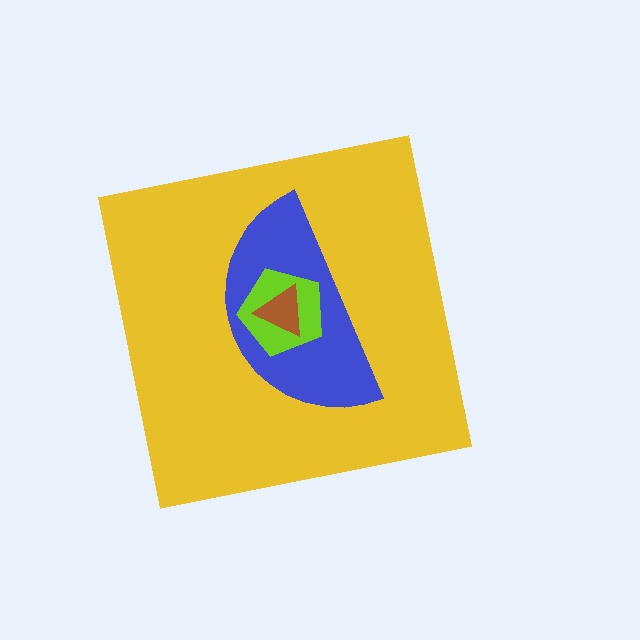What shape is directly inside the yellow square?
The blue semicircle.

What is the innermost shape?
The brown triangle.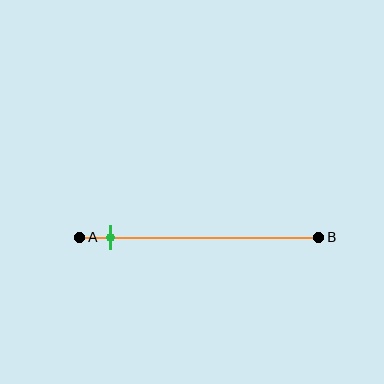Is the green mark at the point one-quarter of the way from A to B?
No, the mark is at about 15% from A, not at the 25% one-quarter point.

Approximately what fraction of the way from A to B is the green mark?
The green mark is approximately 15% of the way from A to B.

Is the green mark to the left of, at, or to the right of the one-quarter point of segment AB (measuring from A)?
The green mark is to the left of the one-quarter point of segment AB.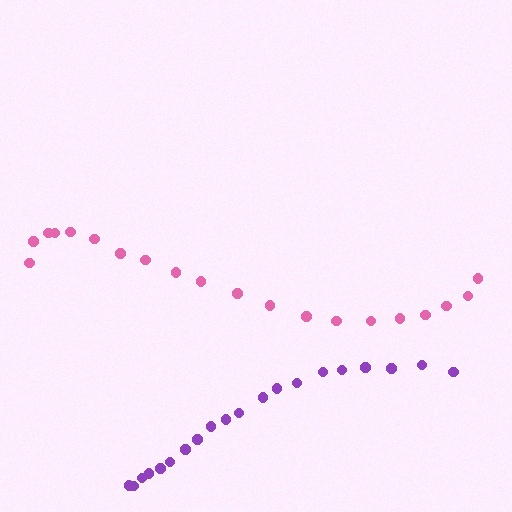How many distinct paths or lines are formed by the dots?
There are 2 distinct paths.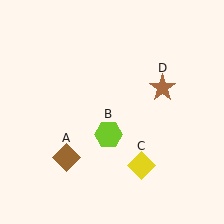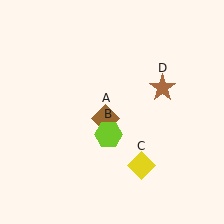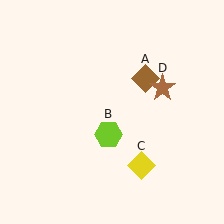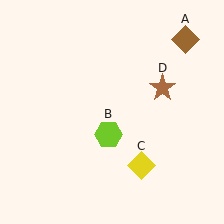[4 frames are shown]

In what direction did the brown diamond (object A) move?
The brown diamond (object A) moved up and to the right.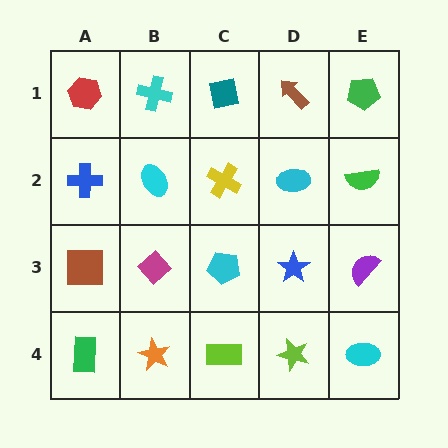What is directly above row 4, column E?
A purple semicircle.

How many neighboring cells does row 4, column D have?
3.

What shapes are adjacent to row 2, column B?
A cyan cross (row 1, column B), a magenta diamond (row 3, column B), a blue cross (row 2, column A), a yellow cross (row 2, column C).